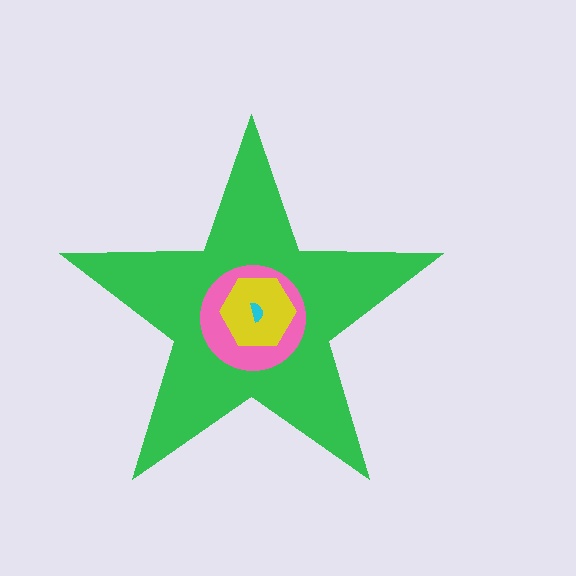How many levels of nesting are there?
4.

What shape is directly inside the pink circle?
The yellow hexagon.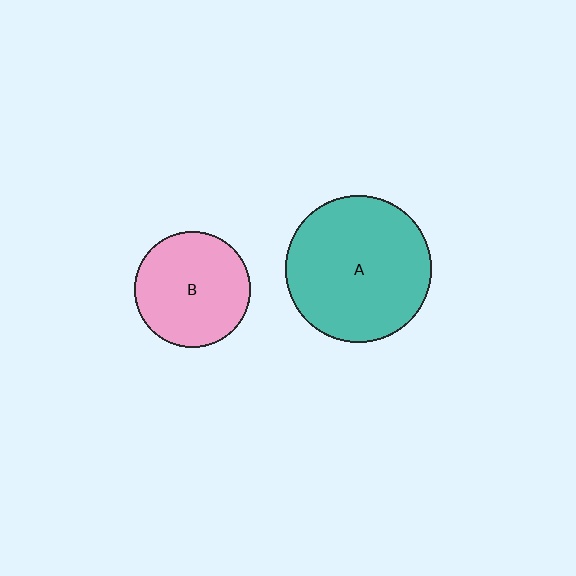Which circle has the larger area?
Circle A (teal).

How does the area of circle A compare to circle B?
Approximately 1.6 times.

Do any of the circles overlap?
No, none of the circles overlap.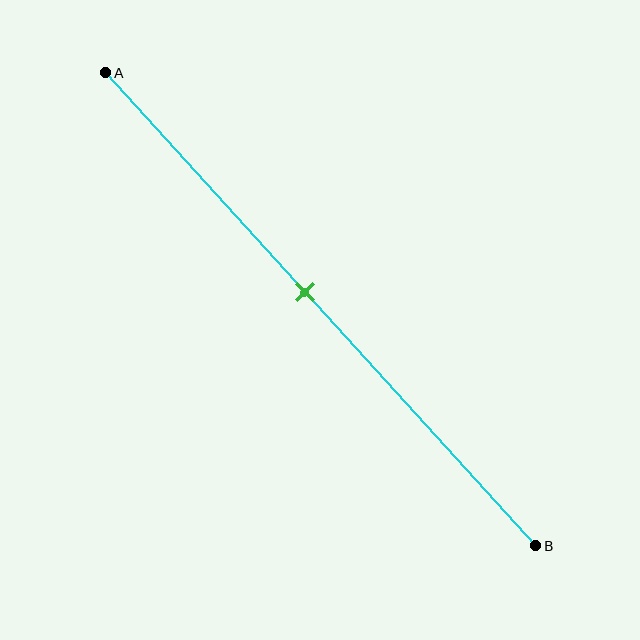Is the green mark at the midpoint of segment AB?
No, the mark is at about 45% from A, not at the 50% midpoint.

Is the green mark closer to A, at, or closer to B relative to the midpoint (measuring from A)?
The green mark is closer to point A than the midpoint of segment AB.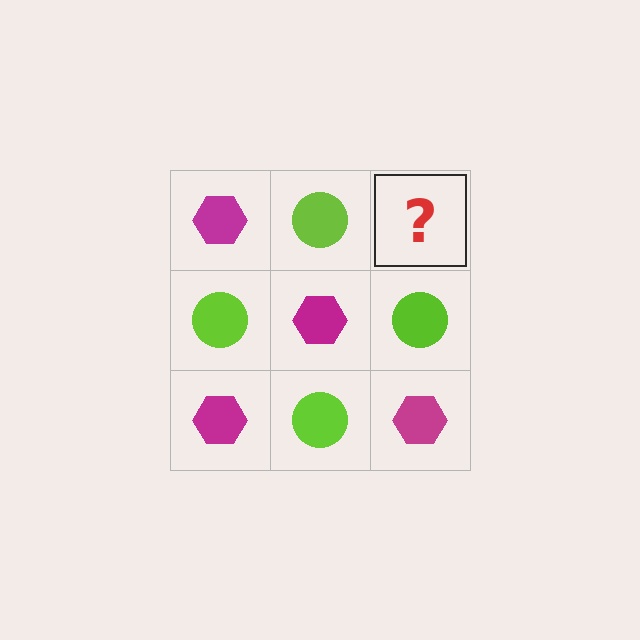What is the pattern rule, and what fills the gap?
The rule is that it alternates magenta hexagon and lime circle in a checkerboard pattern. The gap should be filled with a magenta hexagon.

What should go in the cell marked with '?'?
The missing cell should contain a magenta hexagon.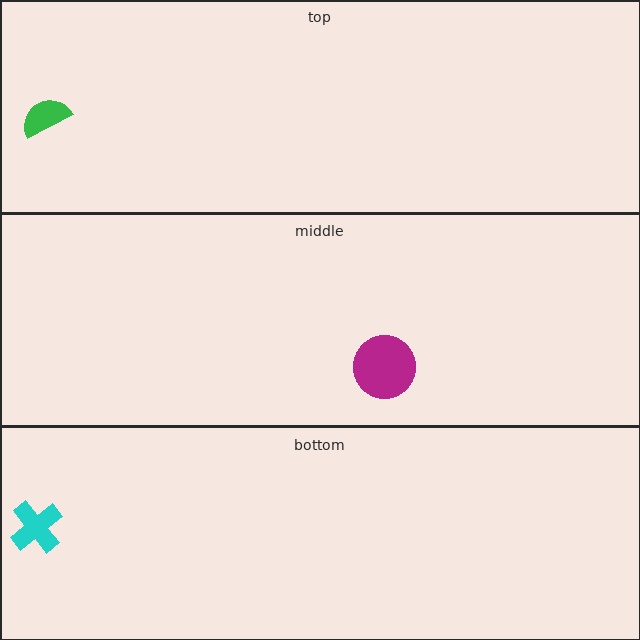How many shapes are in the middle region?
1.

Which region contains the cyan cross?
The bottom region.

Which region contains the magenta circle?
The middle region.